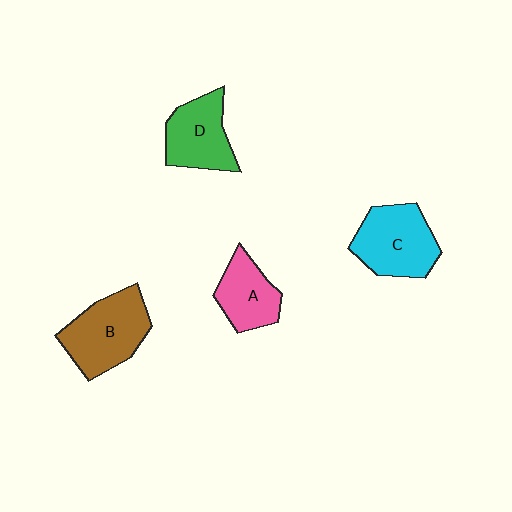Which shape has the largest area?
Shape B (brown).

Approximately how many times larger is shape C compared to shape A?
Approximately 1.4 times.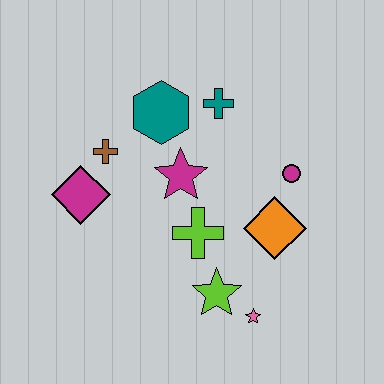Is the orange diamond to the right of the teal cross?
Yes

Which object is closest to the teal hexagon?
The teal cross is closest to the teal hexagon.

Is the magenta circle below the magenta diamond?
No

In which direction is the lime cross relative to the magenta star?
The lime cross is below the magenta star.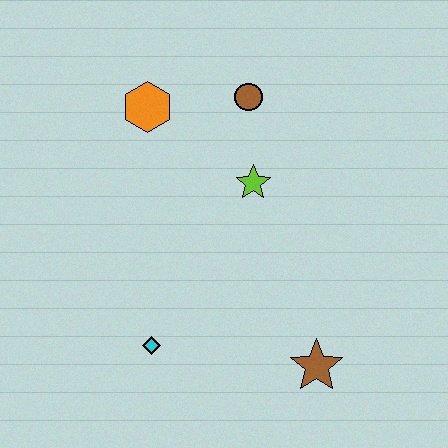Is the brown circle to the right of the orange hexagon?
Yes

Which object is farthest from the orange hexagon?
The brown star is farthest from the orange hexagon.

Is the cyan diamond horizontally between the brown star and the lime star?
No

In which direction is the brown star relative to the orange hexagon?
The brown star is below the orange hexagon.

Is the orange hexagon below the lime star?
No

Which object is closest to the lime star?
The brown circle is closest to the lime star.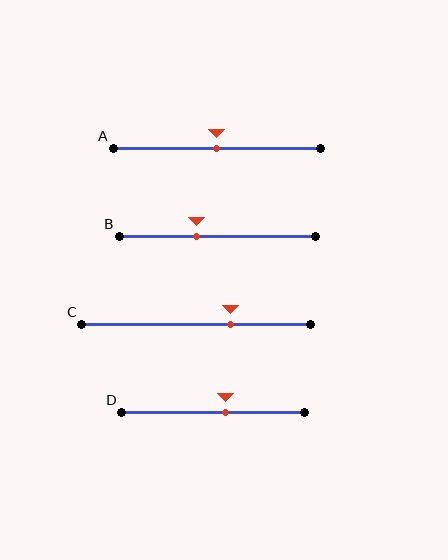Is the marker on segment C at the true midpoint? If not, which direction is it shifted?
No, the marker on segment C is shifted to the right by about 15% of the segment length.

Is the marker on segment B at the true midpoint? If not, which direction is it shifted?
No, the marker on segment B is shifted to the left by about 11% of the segment length.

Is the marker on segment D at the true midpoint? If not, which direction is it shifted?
No, the marker on segment D is shifted to the right by about 7% of the segment length.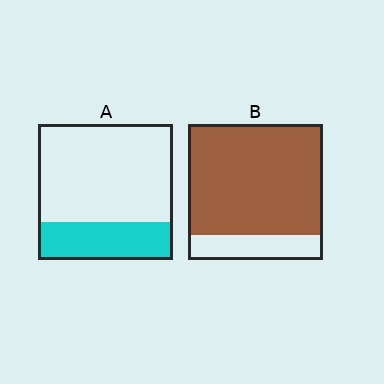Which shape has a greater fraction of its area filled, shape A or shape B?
Shape B.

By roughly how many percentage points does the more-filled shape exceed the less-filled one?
By roughly 55 percentage points (B over A).